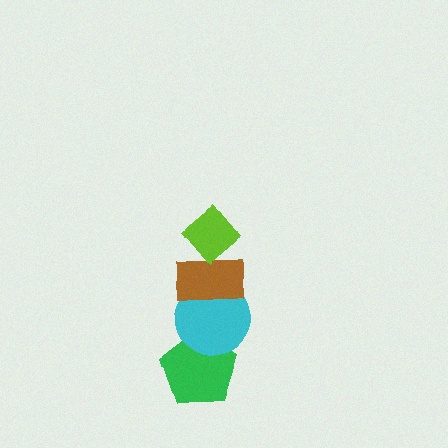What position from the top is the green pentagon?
The green pentagon is 4th from the top.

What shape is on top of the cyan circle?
The brown rectangle is on top of the cyan circle.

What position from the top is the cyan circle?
The cyan circle is 3rd from the top.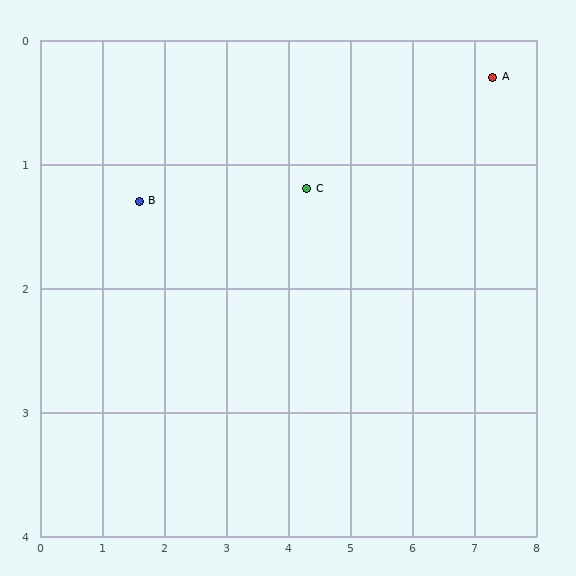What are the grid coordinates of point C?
Point C is at approximately (4.3, 1.2).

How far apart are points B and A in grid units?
Points B and A are about 5.8 grid units apart.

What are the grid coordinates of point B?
Point B is at approximately (1.6, 1.3).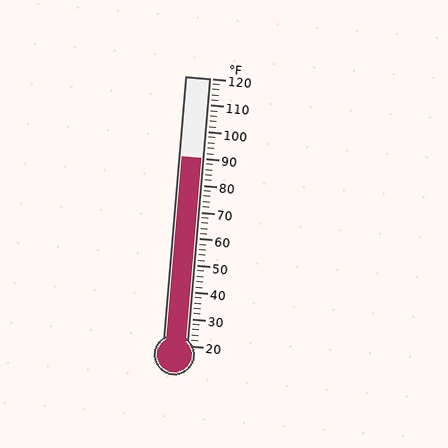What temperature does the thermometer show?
The thermometer shows approximately 90°F.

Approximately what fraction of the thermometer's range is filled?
The thermometer is filled to approximately 70% of its range.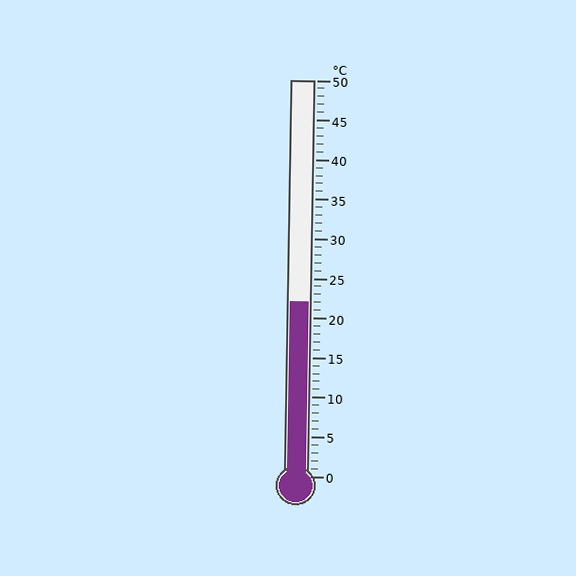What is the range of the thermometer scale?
The thermometer scale ranges from 0°C to 50°C.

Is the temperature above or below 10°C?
The temperature is above 10°C.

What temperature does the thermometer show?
The thermometer shows approximately 22°C.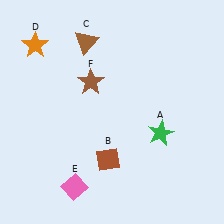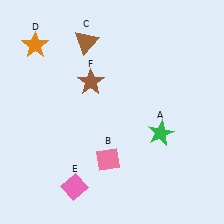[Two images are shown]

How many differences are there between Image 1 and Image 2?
There is 1 difference between the two images.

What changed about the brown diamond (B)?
In Image 1, B is brown. In Image 2, it changed to pink.